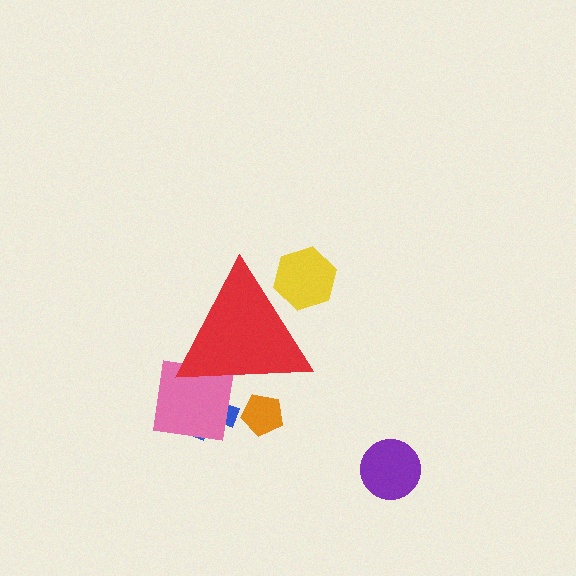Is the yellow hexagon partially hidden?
Yes, the yellow hexagon is partially hidden behind the red triangle.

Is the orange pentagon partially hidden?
Yes, the orange pentagon is partially hidden behind the red triangle.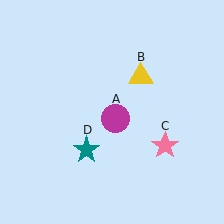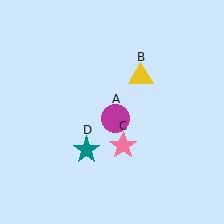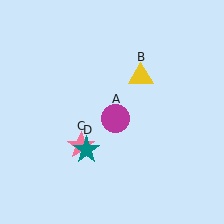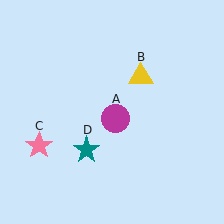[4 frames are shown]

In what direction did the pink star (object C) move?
The pink star (object C) moved left.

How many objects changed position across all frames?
1 object changed position: pink star (object C).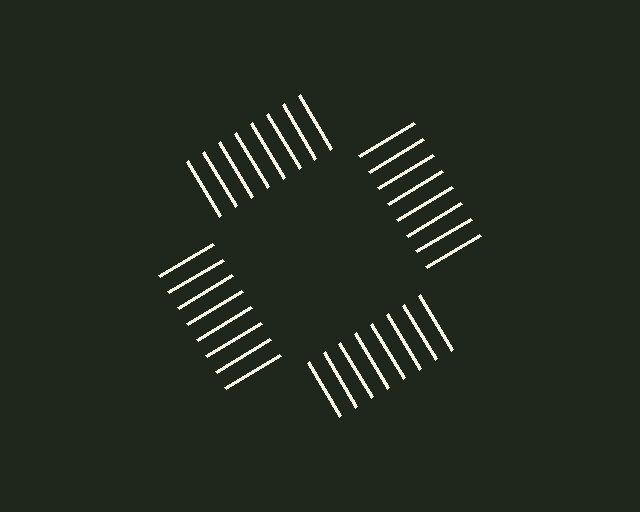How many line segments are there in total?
32 — 8 along each of the 4 edges.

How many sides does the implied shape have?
4 sides — the line-ends trace a square.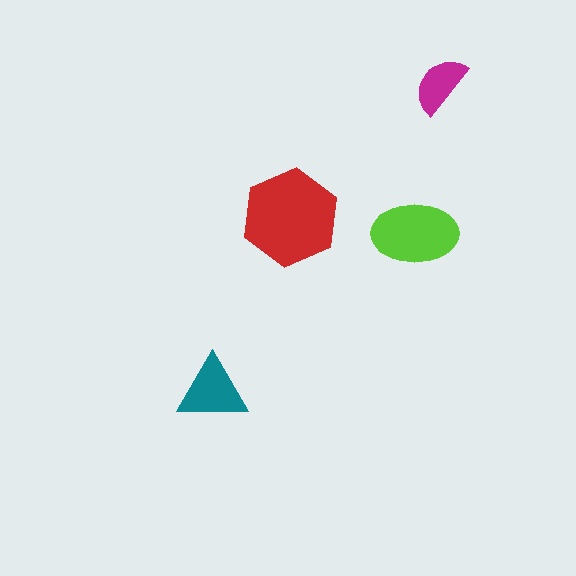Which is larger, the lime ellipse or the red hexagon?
The red hexagon.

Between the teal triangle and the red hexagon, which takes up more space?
The red hexagon.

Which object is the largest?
The red hexagon.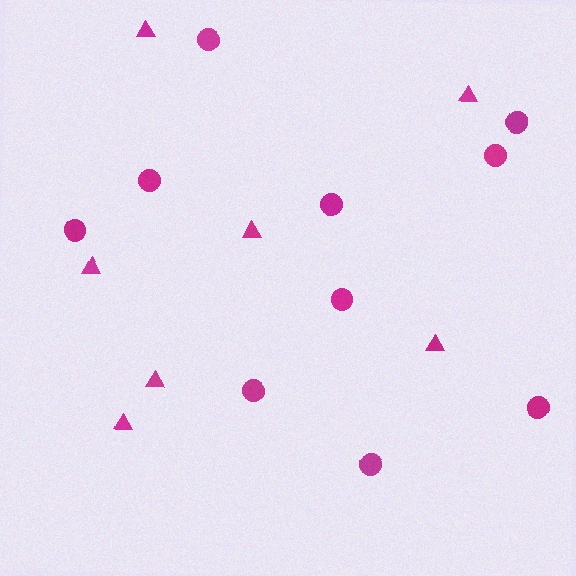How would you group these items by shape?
There are 2 groups: one group of triangles (7) and one group of circles (10).